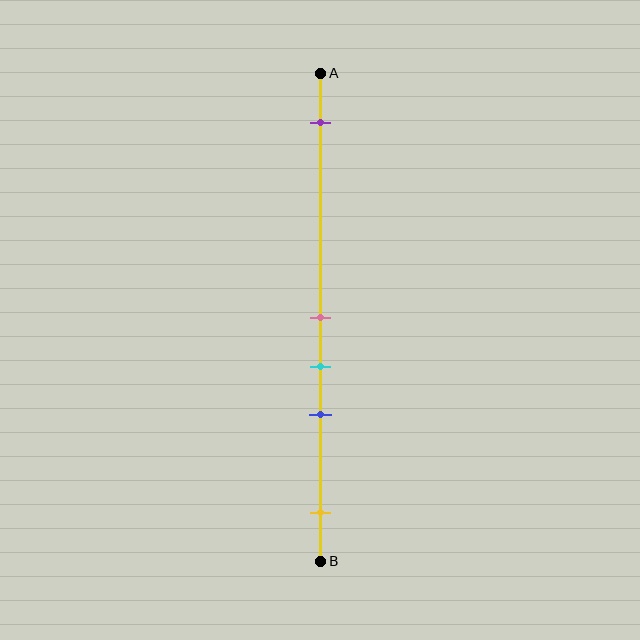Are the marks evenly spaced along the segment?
No, the marks are not evenly spaced.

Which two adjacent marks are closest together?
The pink and cyan marks are the closest adjacent pair.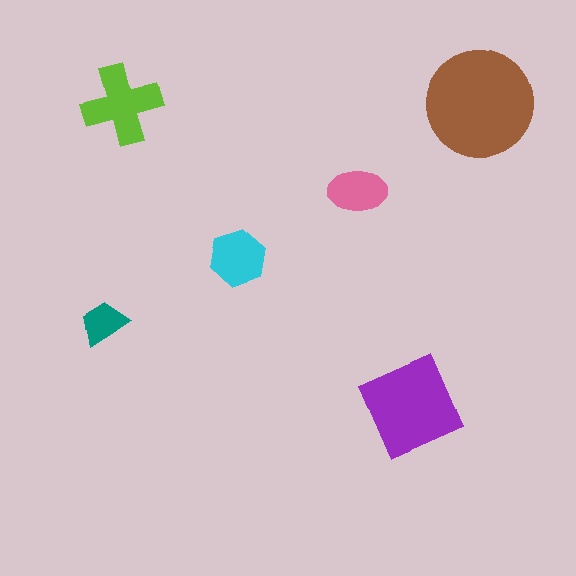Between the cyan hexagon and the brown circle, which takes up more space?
The brown circle.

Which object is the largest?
The brown circle.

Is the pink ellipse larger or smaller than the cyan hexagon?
Smaller.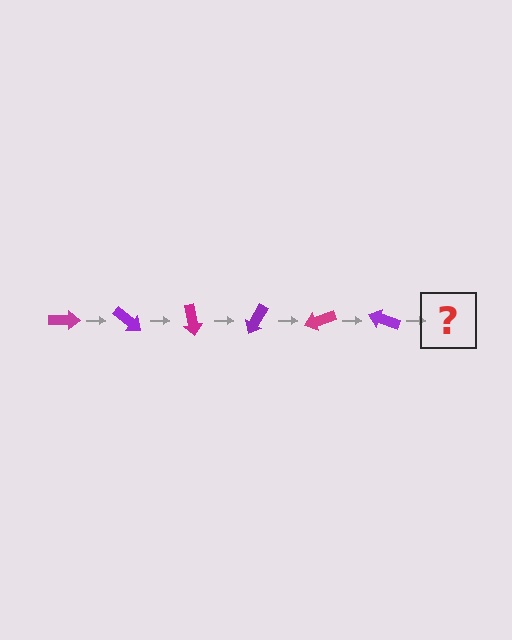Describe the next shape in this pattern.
It should be a magenta arrow, rotated 240 degrees from the start.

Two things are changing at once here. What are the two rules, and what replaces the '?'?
The two rules are that it rotates 40 degrees each step and the color cycles through magenta and purple. The '?' should be a magenta arrow, rotated 240 degrees from the start.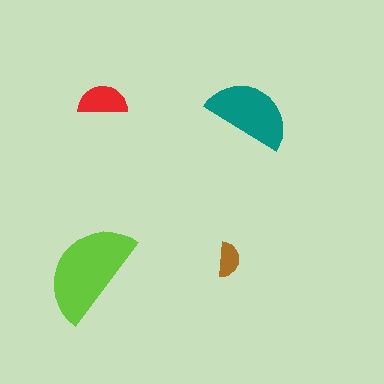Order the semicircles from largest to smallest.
the lime one, the teal one, the red one, the brown one.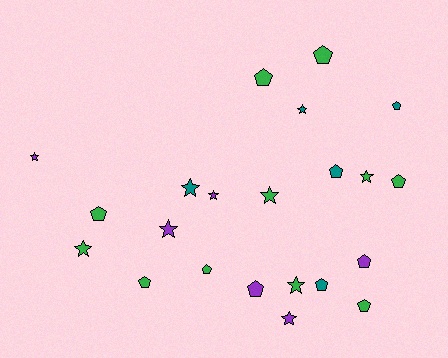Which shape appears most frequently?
Pentagon, with 12 objects.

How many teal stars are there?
There are 2 teal stars.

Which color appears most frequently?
Green, with 11 objects.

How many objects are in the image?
There are 22 objects.